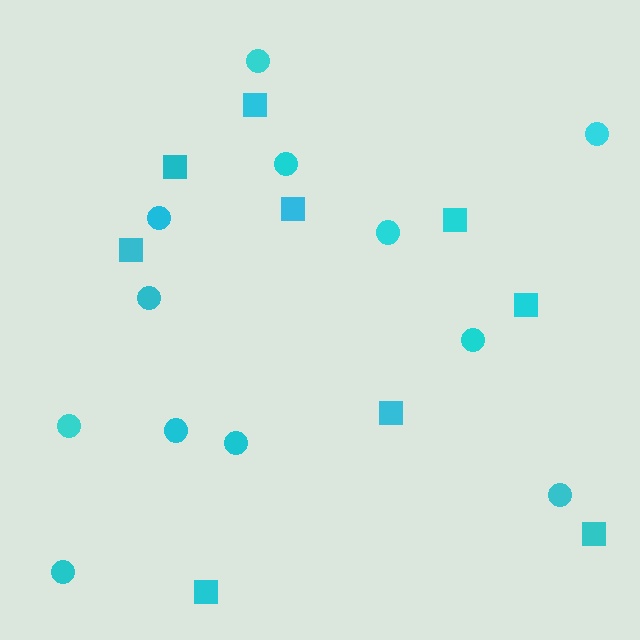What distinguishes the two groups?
There are 2 groups: one group of squares (9) and one group of circles (12).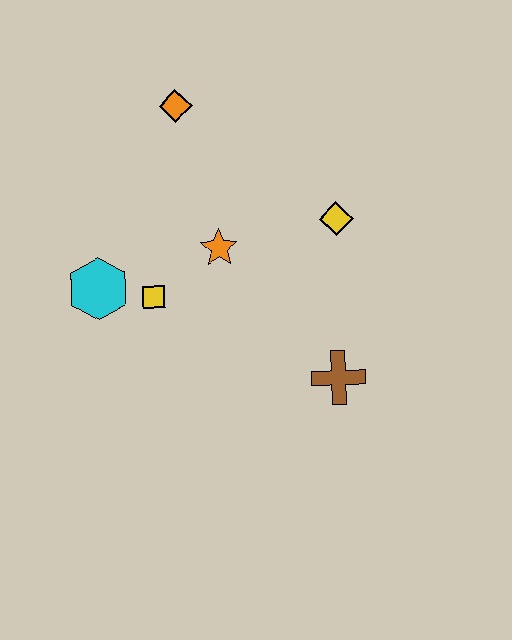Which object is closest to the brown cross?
The yellow diamond is closest to the brown cross.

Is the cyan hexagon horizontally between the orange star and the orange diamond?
No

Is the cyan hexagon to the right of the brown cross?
No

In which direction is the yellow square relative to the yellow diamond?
The yellow square is to the left of the yellow diamond.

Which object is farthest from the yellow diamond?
The cyan hexagon is farthest from the yellow diamond.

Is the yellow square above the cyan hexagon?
No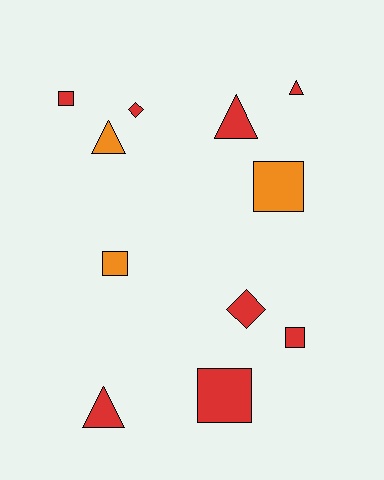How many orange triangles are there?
There is 1 orange triangle.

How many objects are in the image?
There are 11 objects.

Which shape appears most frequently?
Square, with 5 objects.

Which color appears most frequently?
Red, with 8 objects.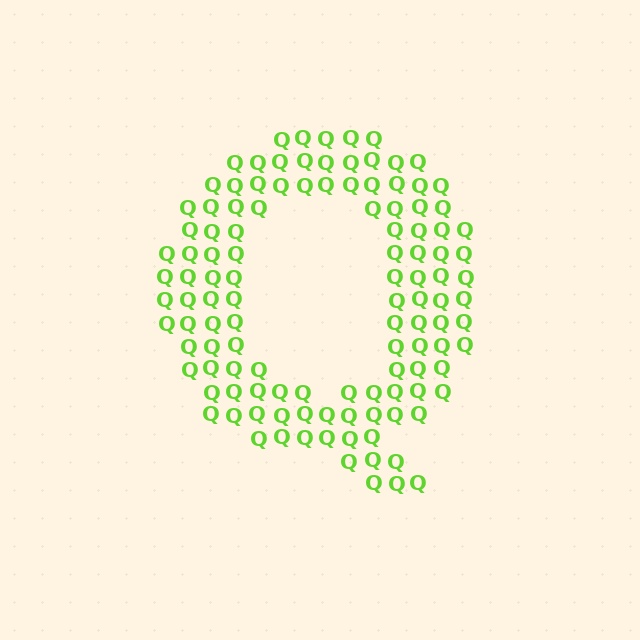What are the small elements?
The small elements are letter Q's.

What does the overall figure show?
The overall figure shows the letter Q.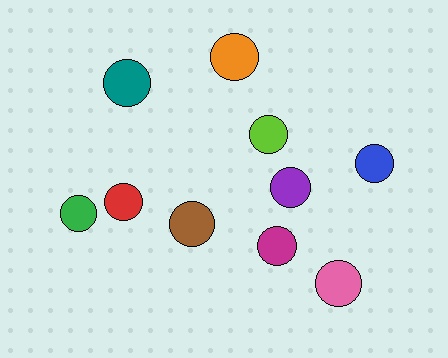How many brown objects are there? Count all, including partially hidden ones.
There is 1 brown object.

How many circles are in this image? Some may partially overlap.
There are 10 circles.